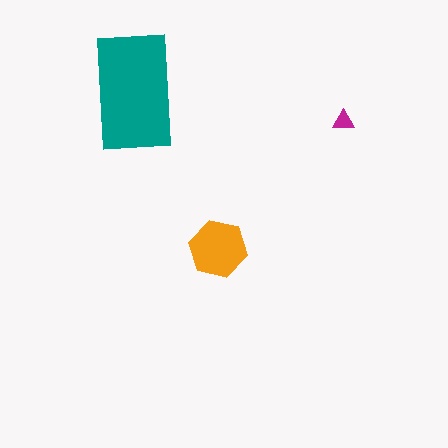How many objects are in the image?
There are 3 objects in the image.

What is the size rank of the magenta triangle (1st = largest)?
3rd.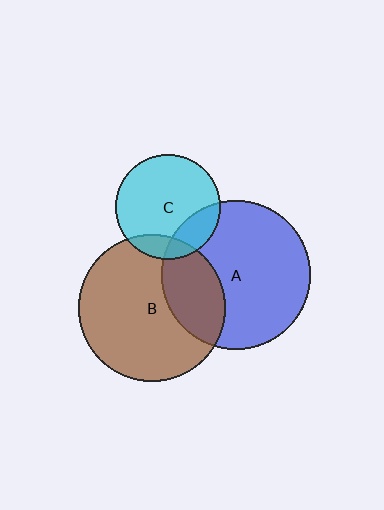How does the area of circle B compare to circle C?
Approximately 2.0 times.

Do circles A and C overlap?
Yes.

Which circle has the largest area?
Circle A (blue).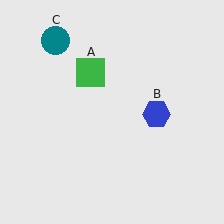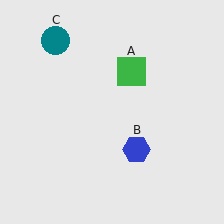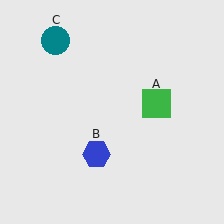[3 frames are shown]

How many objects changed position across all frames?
2 objects changed position: green square (object A), blue hexagon (object B).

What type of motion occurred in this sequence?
The green square (object A), blue hexagon (object B) rotated clockwise around the center of the scene.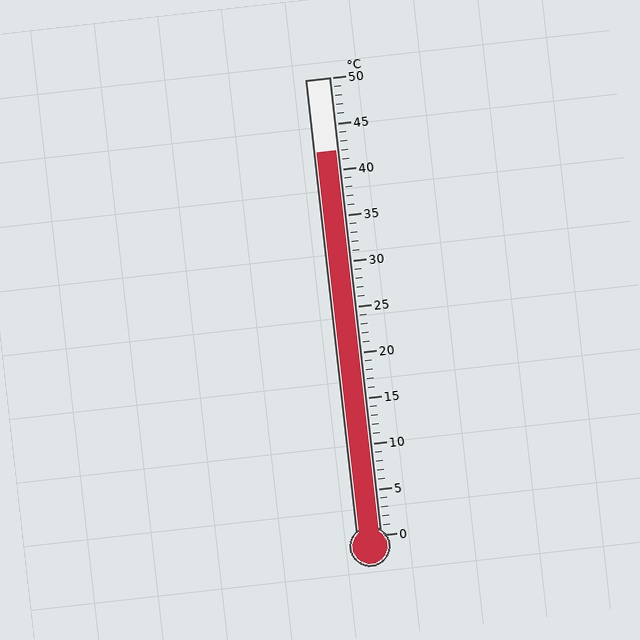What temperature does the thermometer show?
The thermometer shows approximately 42°C.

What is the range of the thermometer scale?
The thermometer scale ranges from 0°C to 50°C.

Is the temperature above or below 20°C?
The temperature is above 20°C.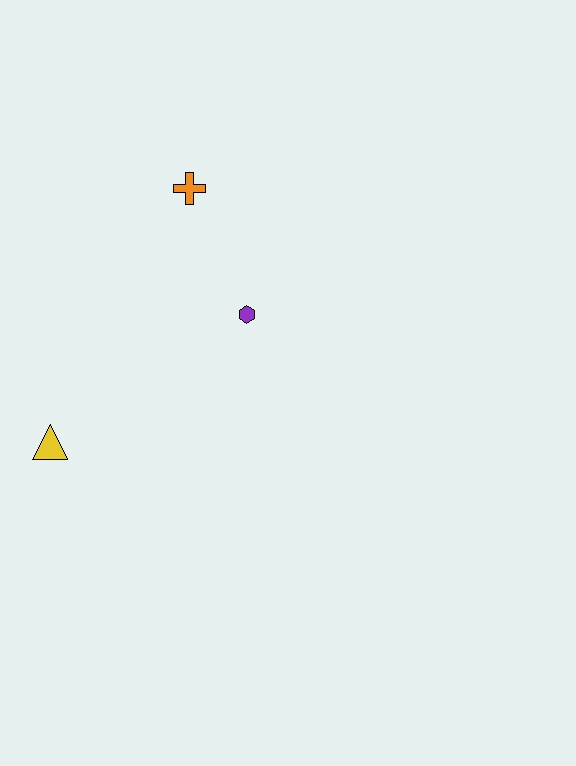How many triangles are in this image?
There is 1 triangle.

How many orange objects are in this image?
There is 1 orange object.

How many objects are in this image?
There are 3 objects.